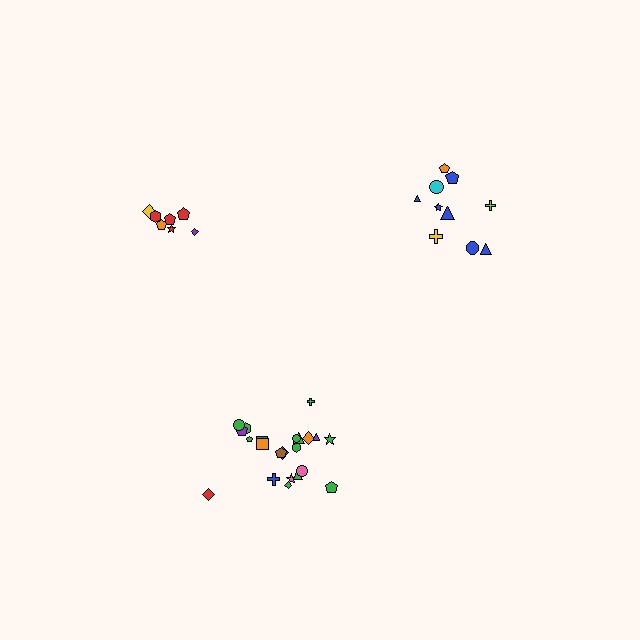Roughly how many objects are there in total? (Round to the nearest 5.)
Roughly 40 objects in total.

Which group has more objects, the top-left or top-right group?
The top-right group.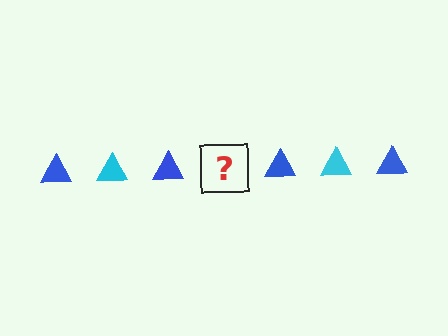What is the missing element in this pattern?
The missing element is a cyan triangle.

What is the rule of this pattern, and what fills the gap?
The rule is that the pattern cycles through blue, cyan triangles. The gap should be filled with a cyan triangle.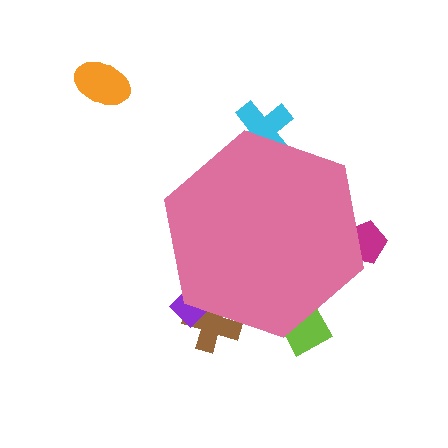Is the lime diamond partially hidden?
Yes, the lime diamond is partially hidden behind the pink hexagon.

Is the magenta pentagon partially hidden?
Yes, the magenta pentagon is partially hidden behind the pink hexagon.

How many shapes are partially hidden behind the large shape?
5 shapes are partially hidden.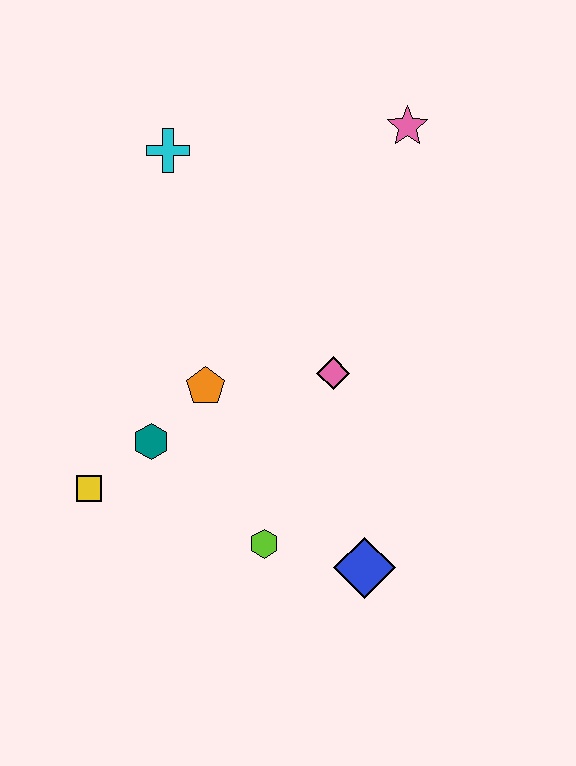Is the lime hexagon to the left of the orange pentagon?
No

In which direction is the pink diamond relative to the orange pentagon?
The pink diamond is to the right of the orange pentagon.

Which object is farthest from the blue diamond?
The cyan cross is farthest from the blue diamond.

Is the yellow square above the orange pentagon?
No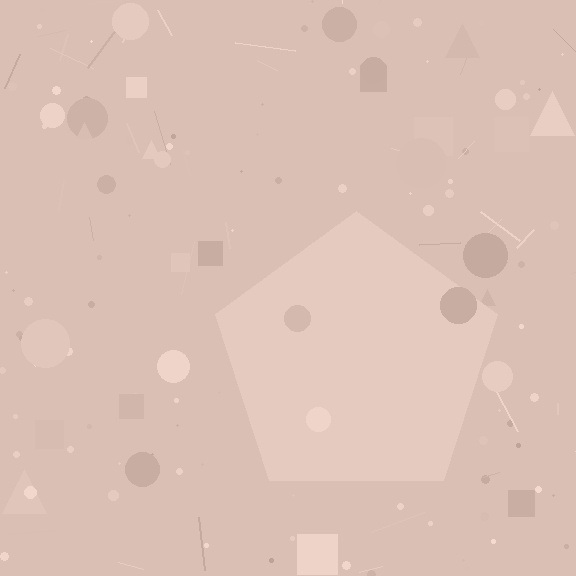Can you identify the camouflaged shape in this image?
The camouflaged shape is a pentagon.